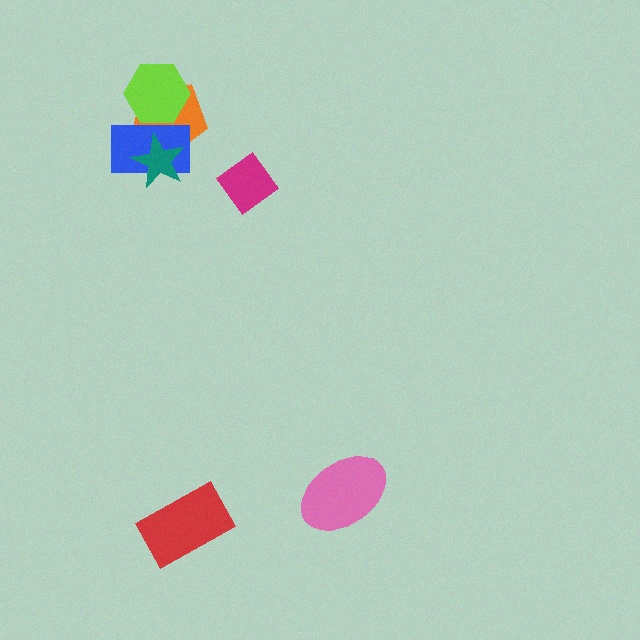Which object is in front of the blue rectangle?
The teal star is in front of the blue rectangle.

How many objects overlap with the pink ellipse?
0 objects overlap with the pink ellipse.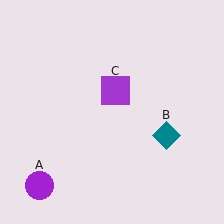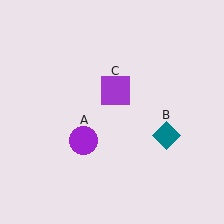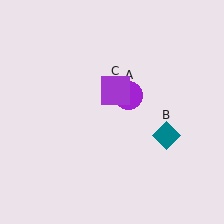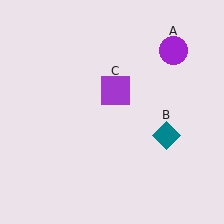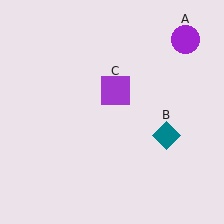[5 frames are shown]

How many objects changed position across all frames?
1 object changed position: purple circle (object A).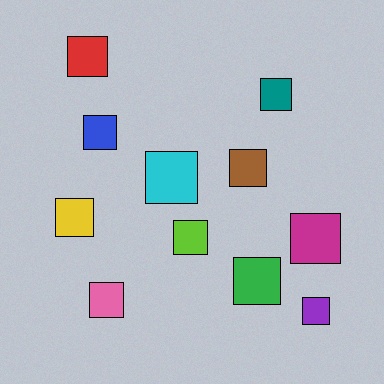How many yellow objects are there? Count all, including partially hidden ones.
There is 1 yellow object.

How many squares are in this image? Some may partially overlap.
There are 11 squares.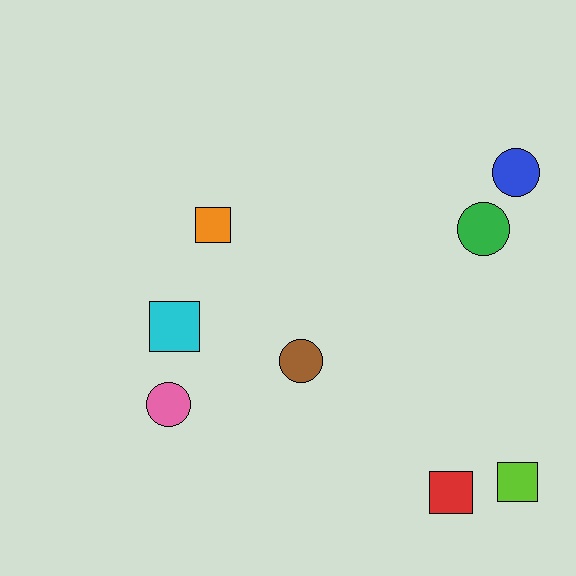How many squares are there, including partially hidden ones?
There are 4 squares.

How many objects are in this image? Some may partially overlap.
There are 8 objects.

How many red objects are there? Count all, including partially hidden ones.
There is 1 red object.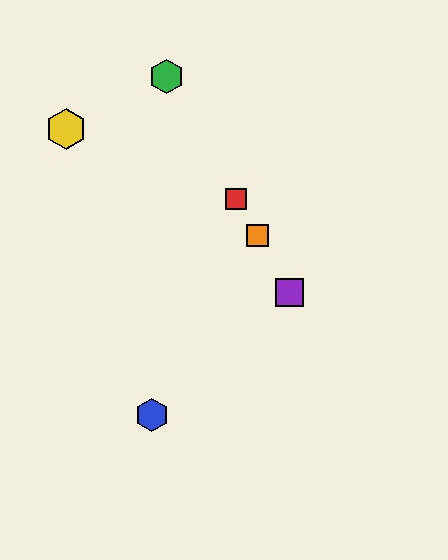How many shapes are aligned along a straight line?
4 shapes (the red square, the green hexagon, the purple square, the orange square) are aligned along a straight line.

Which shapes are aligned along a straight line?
The red square, the green hexagon, the purple square, the orange square are aligned along a straight line.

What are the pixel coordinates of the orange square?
The orange square is at (257, 235).